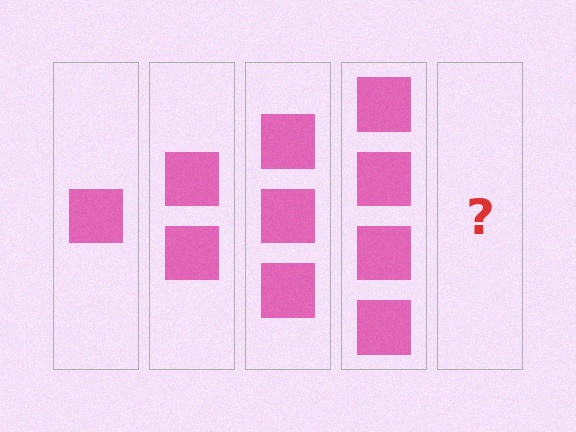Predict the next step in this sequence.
The next step is 5 squares.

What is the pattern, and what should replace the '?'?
The pattern is that each step adds one more square. The '?' should be 5 squares.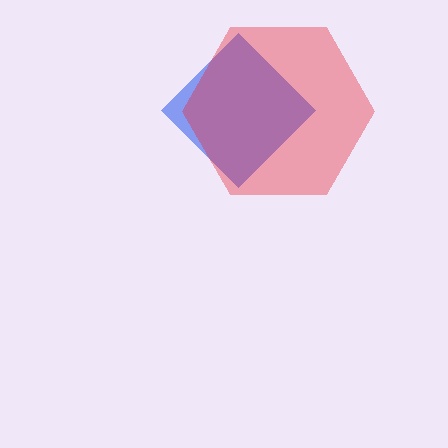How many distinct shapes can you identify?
There are 2 distinct shapes: a blue diamond, a red hexagon.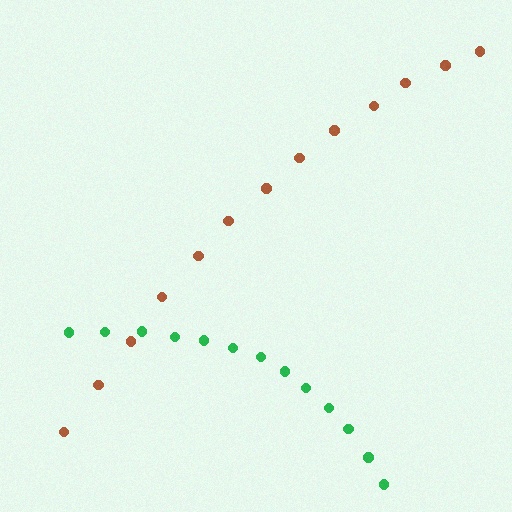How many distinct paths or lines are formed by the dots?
There are 2 distinct paths.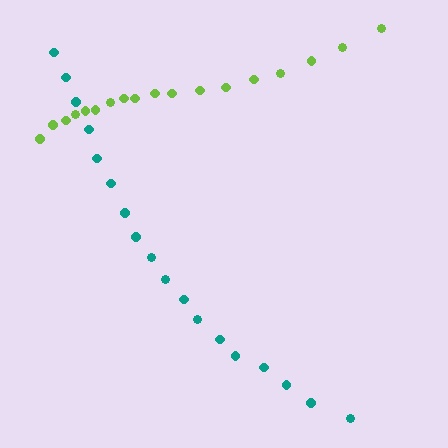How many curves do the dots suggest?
There are 2 distinct paths.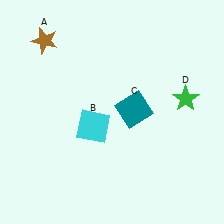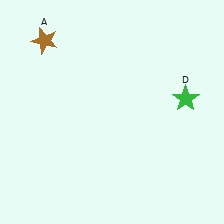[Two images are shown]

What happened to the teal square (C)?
The teal square (C) was removed in Image 2. It was in the top-right area of Image 1.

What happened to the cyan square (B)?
The cyan square (B) was removed in Image 2. It was in the bottom-left area of Image 1.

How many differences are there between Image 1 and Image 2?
There are 2 differences between the two images.